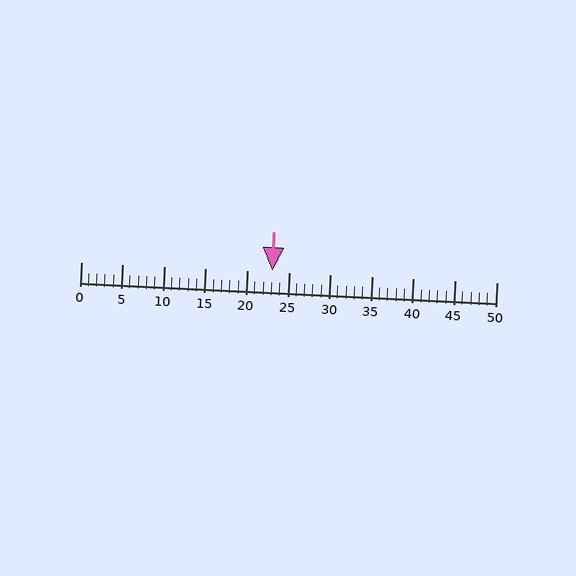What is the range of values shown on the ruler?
The ruler shows values from 0 to 50.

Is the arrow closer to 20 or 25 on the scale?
The arrow is closer to 25.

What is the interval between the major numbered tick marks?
The major tick marks are spaced 5 units apart.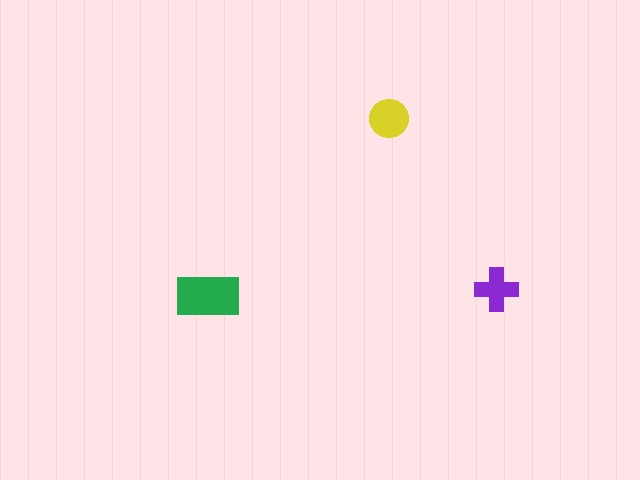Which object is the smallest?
The purple cross.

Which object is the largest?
The green rectangle.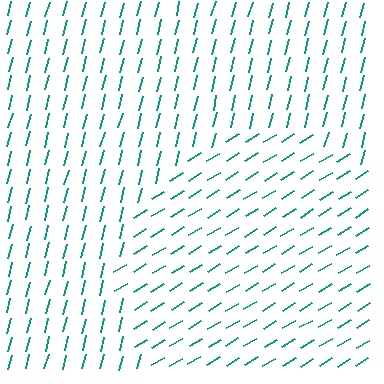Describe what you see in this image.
The image is filled with small teal line segments. A circle region in the image has lines oriented differently from the surrounding lines, creating a visible texture boundary.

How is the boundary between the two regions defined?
The boundary is defined purely by a change in line orientation (approximately 45 degrees difference). All lines are the same color and thickness.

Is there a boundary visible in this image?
Yes, there is a texture boundary formed by a change in line orientation.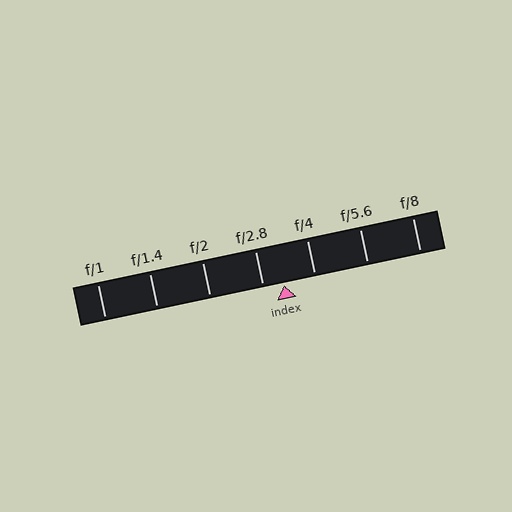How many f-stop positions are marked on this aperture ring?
There are 7 f-stop positions marked.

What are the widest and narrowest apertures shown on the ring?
The widest aperture shown is f/1 and the narrowest is f/8.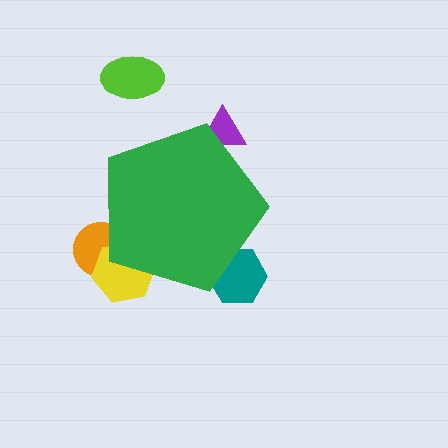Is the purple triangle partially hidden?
Yes, the purple triangle is partially hidden behind the green pentagon.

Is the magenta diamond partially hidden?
Yes, the magenta diamond is partially hidden behind the green pentagon.